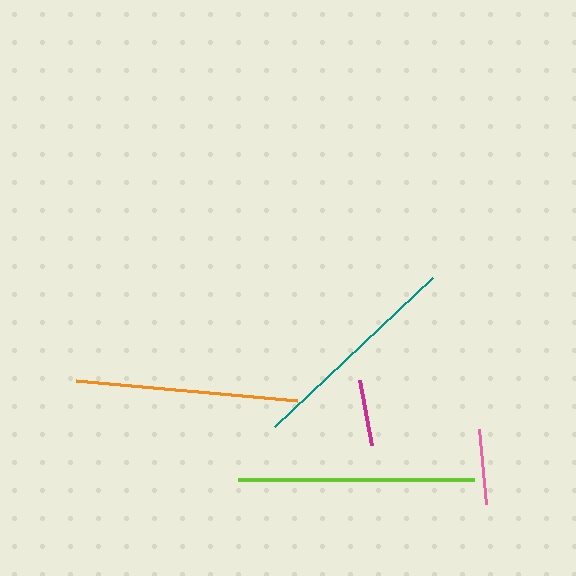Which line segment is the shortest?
The magenta line is the shortest at approximately 67 pixels.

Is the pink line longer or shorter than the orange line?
The orange line is longer than the pink line.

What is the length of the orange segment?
The orange segment is approximately 222 pixels long.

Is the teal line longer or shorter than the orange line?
The orange line is longer than the teal line.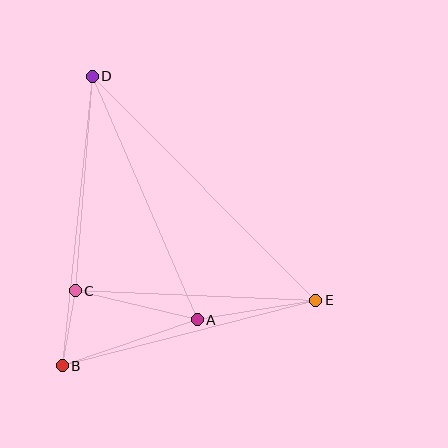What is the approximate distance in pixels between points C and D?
The distance between C and D is approximately 215 pixels.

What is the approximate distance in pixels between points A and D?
The distance between A and D is approximately 265 pixels.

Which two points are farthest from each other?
Points D and E are farthest from each other.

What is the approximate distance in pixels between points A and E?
The distance between A and E is approximately 120 pixels.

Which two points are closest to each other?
Points B and C are closest to each other.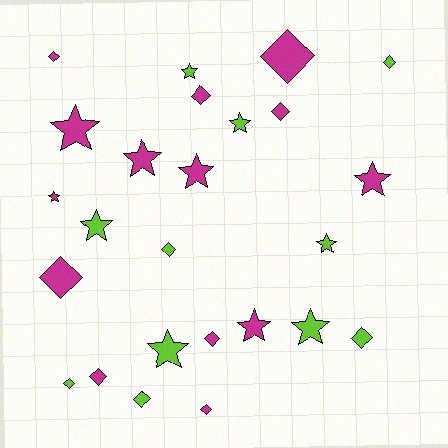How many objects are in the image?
There are 25 objects.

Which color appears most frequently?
Magenta, with 14 objects.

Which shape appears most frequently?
Diamond, with 13 objects.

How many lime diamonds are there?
There are 5 lime diamonds.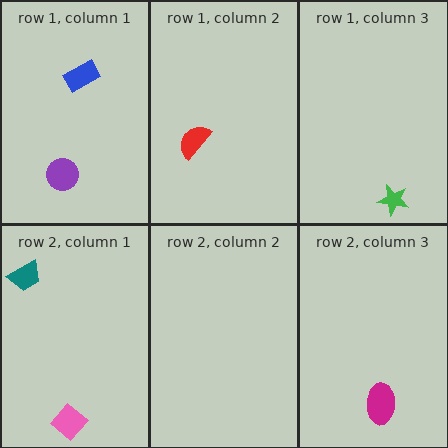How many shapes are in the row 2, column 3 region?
1.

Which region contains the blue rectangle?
The row 1, column 1 region.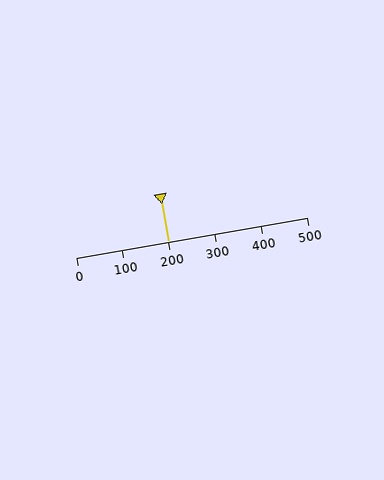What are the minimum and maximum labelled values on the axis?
The axis runs from 0 to 500.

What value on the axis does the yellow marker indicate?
The marker indicates approximately 200.